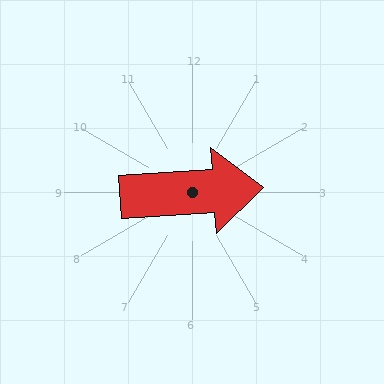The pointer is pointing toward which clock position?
Roughly 3 o'clock.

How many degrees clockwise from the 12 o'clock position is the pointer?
Approximately 86 degrees.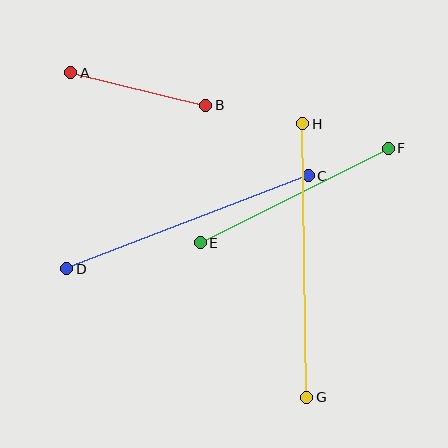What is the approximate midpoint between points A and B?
The midpoint is at approximately (138, 89) pixels.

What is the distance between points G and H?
The distance is approximately 273 pixels.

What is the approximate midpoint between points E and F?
The midpoint is at approximately (294, 196) pixels.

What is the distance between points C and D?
The distance is approximately 259 pixels.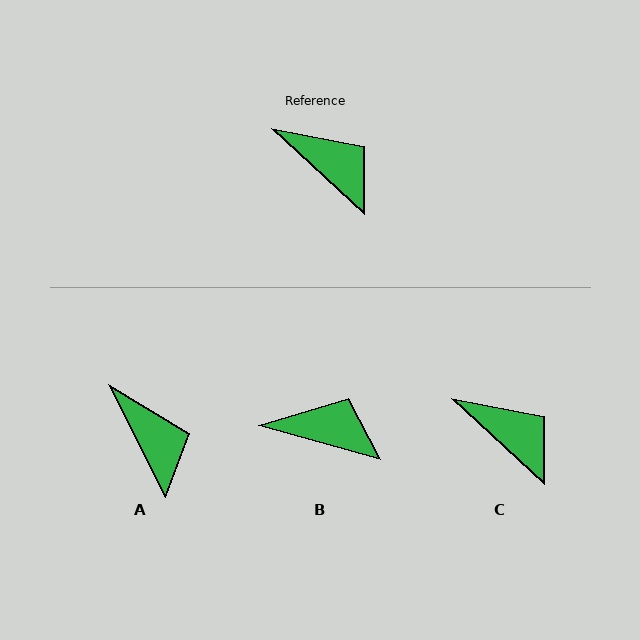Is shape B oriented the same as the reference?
No, it is off by about 27 degrees.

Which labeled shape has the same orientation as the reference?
C.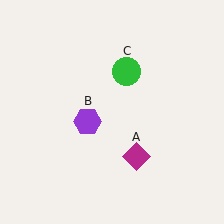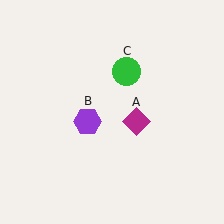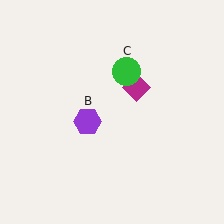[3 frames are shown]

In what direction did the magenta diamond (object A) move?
The magenta diamond (object A) moved up.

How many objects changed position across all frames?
1 object changed position: magenta diamond (object A).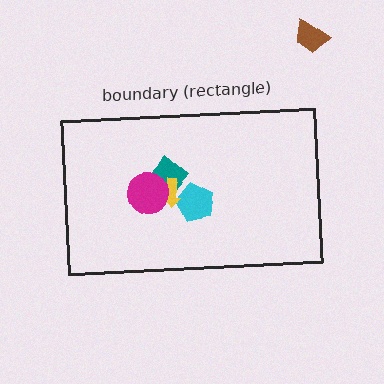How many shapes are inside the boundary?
4 inside, 1 outside.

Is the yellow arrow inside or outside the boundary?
Inside.